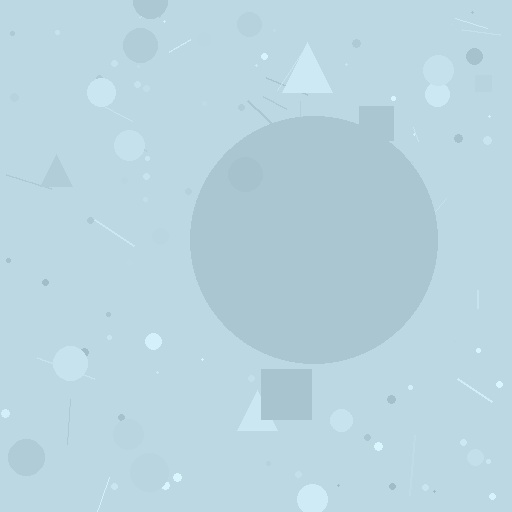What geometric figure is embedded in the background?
A circle is embedded in the background.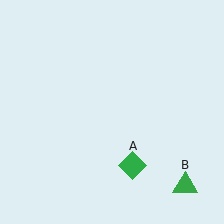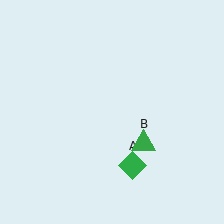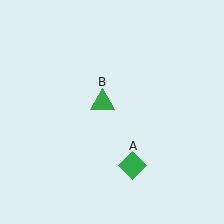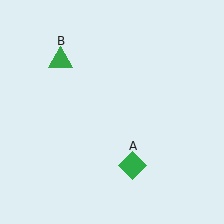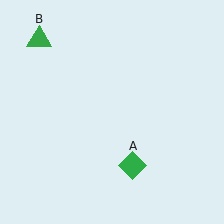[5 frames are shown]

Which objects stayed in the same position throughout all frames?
Green diamond (object A) remained stationary.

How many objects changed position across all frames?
1 object changed position: green triangle (object B).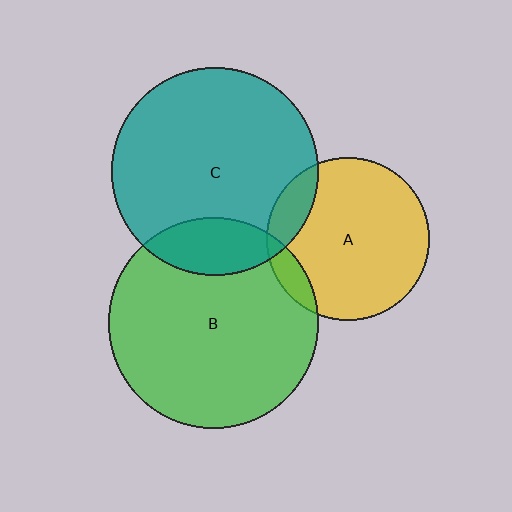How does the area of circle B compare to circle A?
Approximately 1.7 times.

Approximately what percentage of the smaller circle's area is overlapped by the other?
Approximately 10%.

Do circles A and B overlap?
Yes.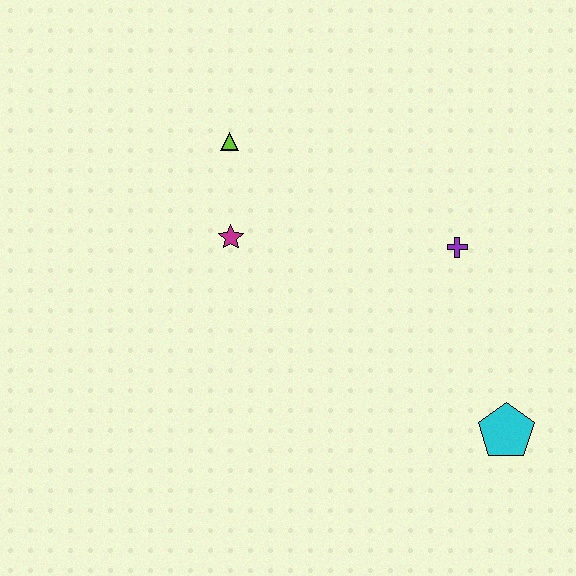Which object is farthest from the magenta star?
The cyan pentagon is farthest from the magenta star.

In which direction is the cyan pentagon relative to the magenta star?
The cyan pentagon is to the right of the magenta star.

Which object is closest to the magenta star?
The lime triangle is closest to the magenta star.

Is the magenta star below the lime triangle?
Yes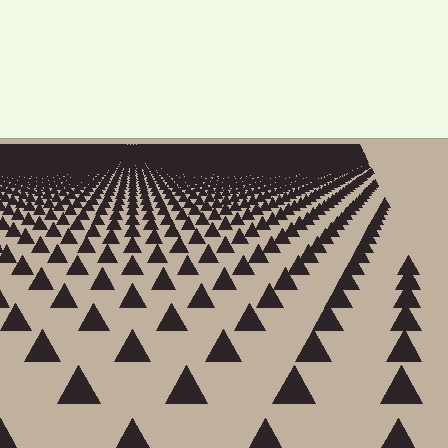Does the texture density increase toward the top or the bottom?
Density increases toward the top.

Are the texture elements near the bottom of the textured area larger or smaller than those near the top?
Larger. Near the bottom, elements are closer to the viewer and appear at a bigger on-screen size.